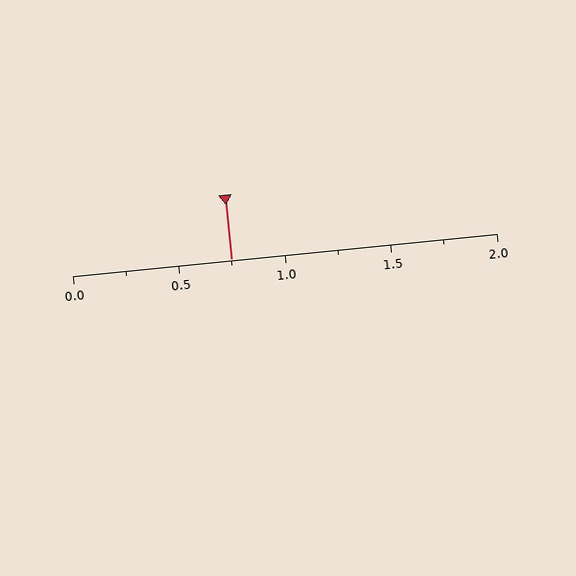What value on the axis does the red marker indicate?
The marker indicates approximately 0.75.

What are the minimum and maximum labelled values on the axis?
The axis runs from 0.0 to 2.0.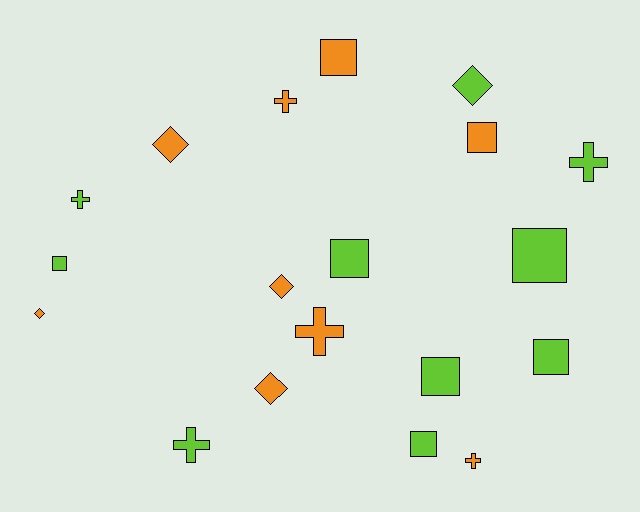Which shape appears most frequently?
Square, with 8 objects.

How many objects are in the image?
There are 19 objects.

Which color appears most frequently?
Lime, with 10 objects.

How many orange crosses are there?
There are 3 orange crosses.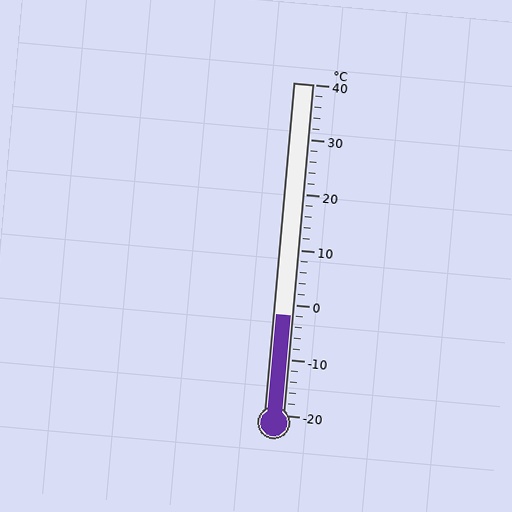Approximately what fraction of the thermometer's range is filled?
The thermometer is filled to approximately 30% of its range.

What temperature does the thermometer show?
The thermometer shows approximately -2°C.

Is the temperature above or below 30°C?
The temperature is below 30°C.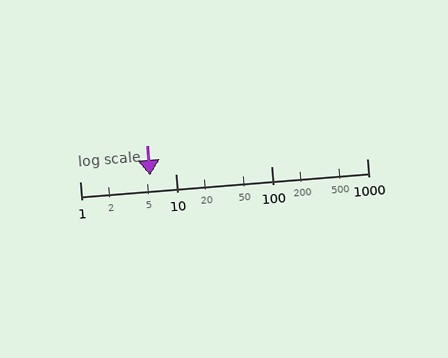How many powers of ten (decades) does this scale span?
The scale spans 3 decades, from 1 to 1000.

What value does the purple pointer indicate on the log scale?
The pointer indicates approximately 5.4.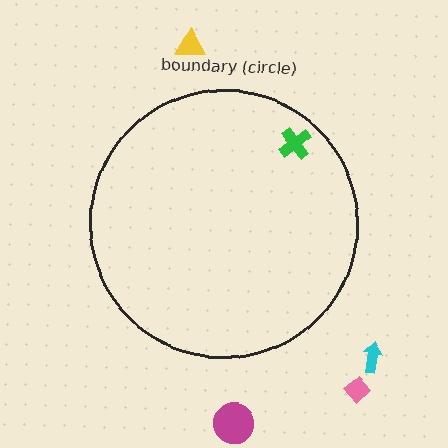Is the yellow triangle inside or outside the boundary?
Outside.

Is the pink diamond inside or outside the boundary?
Outside.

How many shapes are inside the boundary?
1 inside, 4 outside.